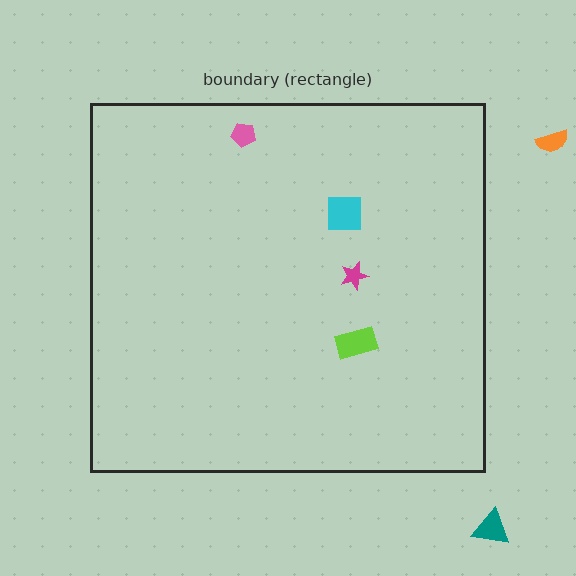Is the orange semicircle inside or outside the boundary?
Outside.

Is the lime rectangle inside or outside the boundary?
Inside.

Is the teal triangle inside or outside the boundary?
Outside.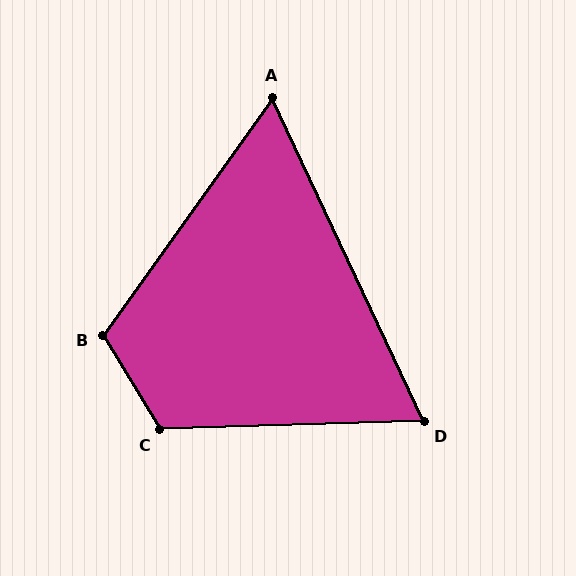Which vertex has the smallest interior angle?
A, at approximately 61 degrees.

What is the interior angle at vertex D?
Approximately 67 degrees (acute).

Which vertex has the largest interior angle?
C, at approximately 119 degrees.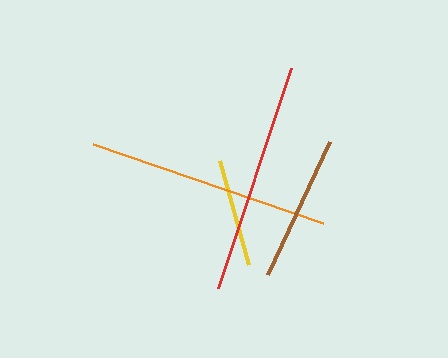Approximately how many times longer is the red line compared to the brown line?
The red line is approximately 1.6 times the length of the brown line.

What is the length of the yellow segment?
The yellow segment is approximately 108 pixels long.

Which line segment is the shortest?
The yellow line is the shortest at approximately 108 pixels.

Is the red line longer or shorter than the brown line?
The red line is longer than the brown line.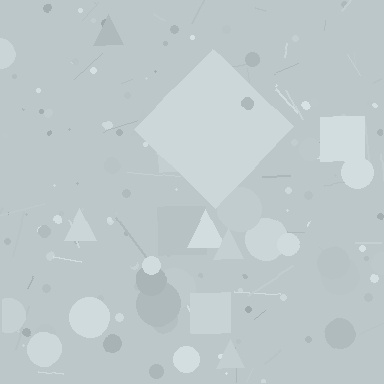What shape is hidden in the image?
A diamond is hidden in the image.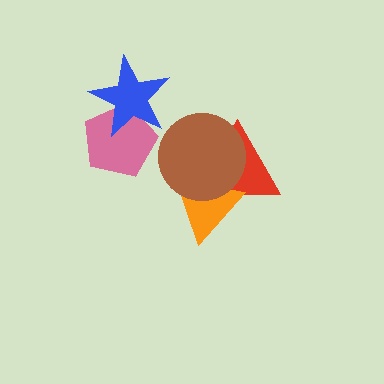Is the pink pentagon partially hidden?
Yes, it is partially covered by another shape.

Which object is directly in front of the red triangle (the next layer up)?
The orange triangle is directly in front of the red triangle.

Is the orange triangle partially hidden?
Yes, it is partially covered by another shape.